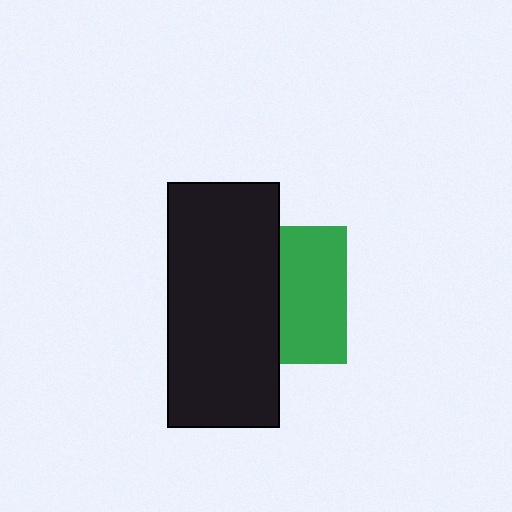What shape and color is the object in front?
The object in front is a black rectangle.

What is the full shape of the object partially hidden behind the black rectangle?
The partially hidden object is a green square.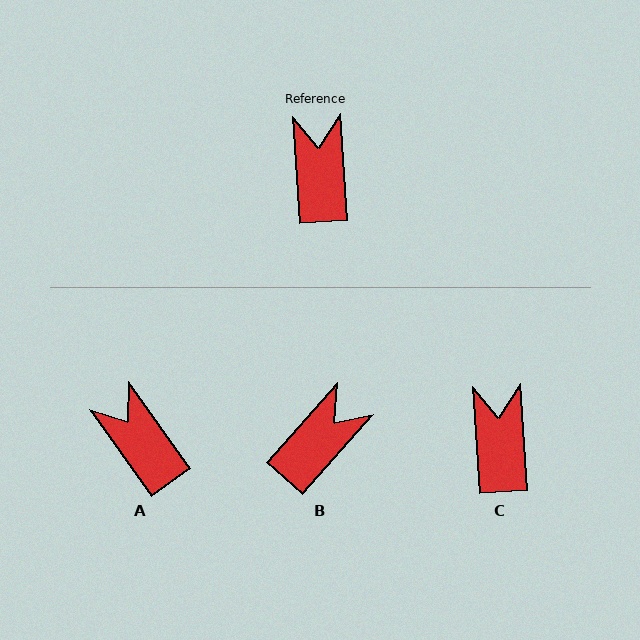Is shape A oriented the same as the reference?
No, it is off by about 32 degrees.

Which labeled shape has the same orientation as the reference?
C.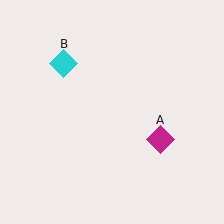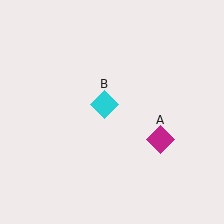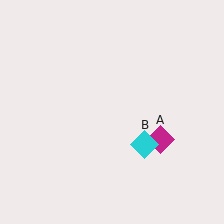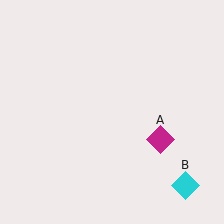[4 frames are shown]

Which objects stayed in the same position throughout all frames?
Magenta diamond (object A) remained stationary.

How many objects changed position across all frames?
1 object changed position: cyan diamond (object B).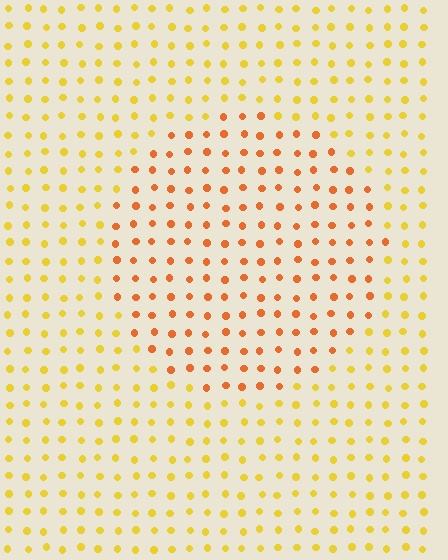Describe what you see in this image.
The image is filled with small yellow elements in a uniform arrangement. A circle-shaped region is visible where the elements are tinted to a slightly different hue, forming a subtle color boundary.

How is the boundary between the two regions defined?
The boundary is defined purely by a slight shift in hue (about 33 degrees). Spacing, size, and orientation are identical on both sides.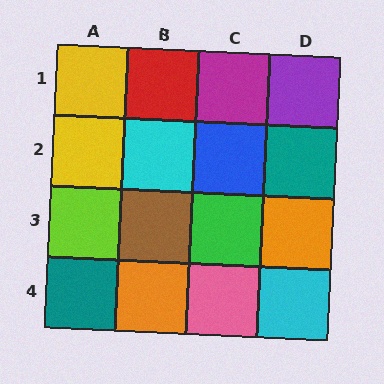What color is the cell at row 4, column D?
Cyan.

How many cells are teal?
2 cells are teal.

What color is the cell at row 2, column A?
Yellow.